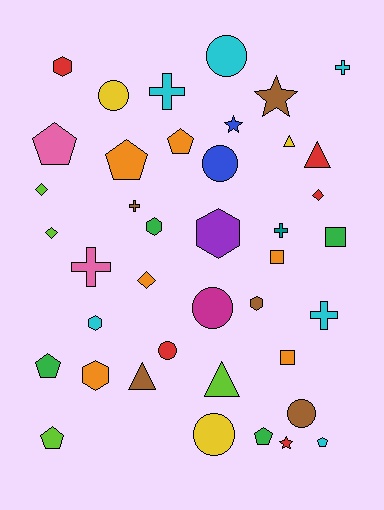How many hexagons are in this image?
There are 6 hexagons.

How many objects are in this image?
There are 40 objects.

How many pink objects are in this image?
There are 2 pink objects.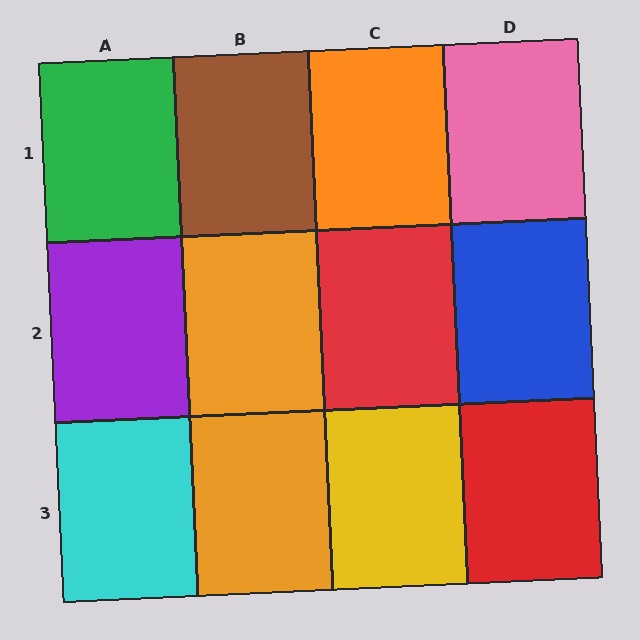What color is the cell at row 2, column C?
Red.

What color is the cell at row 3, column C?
Yellow.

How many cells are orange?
3 cells are orange.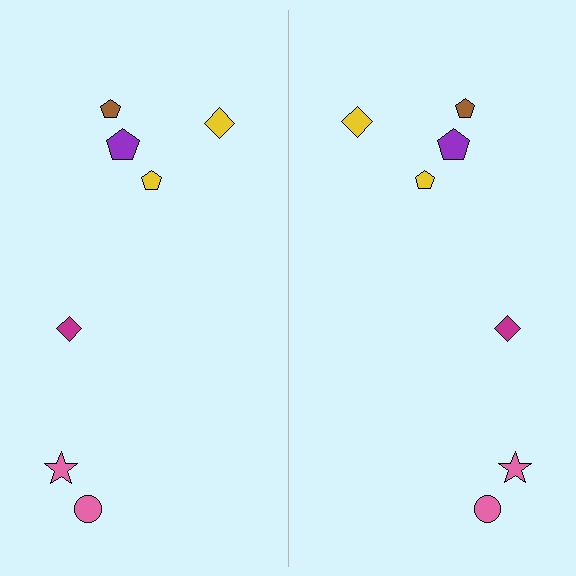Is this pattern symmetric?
Yes, this pattern has bilateral (reflection) symmetry.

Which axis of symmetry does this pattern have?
The pattern has a vertical axis of symmetry running through the center of the image.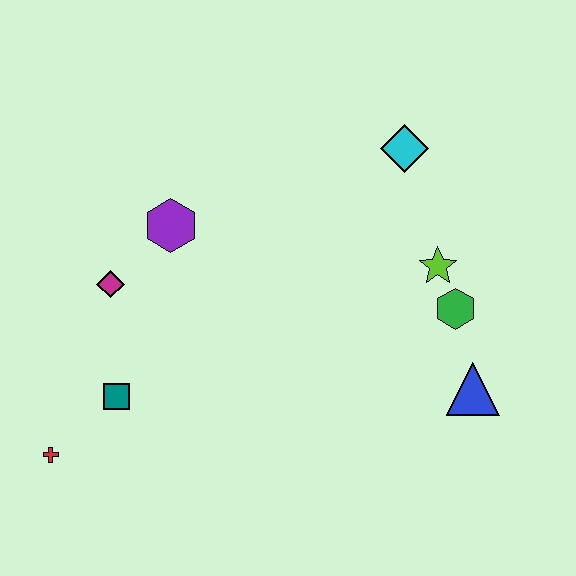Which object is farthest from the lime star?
The red cross is farthest from the lime star.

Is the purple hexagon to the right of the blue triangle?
No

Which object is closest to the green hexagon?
The lime star is closest to the green hexagon.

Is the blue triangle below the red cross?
No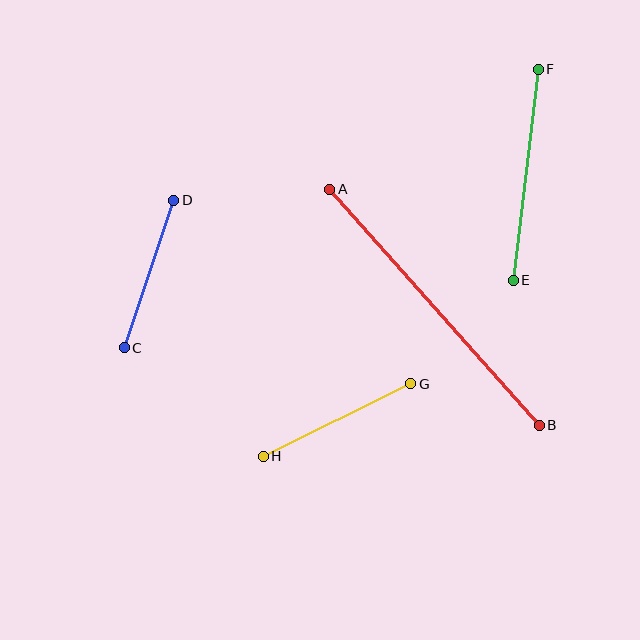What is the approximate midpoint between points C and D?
The midpoint is at approximately (149, 274) pixels.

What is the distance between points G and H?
The distance is approximately 164 pixels.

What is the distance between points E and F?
The distance is approximately 212 pixels.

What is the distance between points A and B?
The distance is approximately 316 pixels.